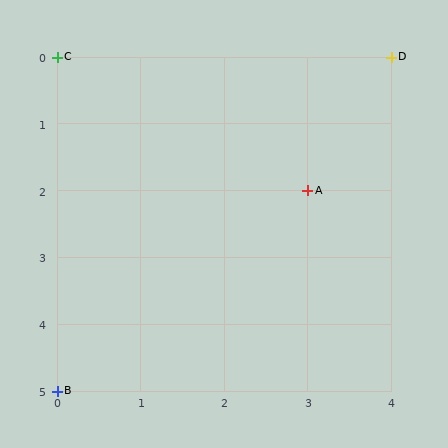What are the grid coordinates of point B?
Point B is at grid coordinates (0, 5).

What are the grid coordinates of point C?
Point C is at grid coordinates (0, 0).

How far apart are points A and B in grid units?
Points A and B are 3 columns and 3 rows apart (about 4.2 grid units diagonally).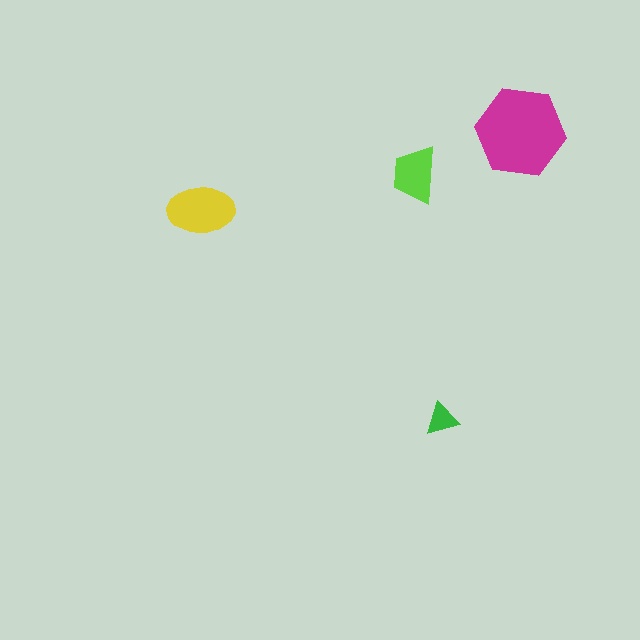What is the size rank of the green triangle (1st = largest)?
4th.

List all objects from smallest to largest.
The green triangle, the lime trapezoid, the yellow ellipse, the magenta hexagon.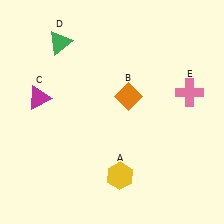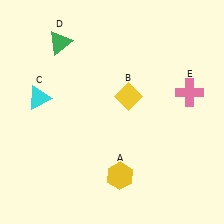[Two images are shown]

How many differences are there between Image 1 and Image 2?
There are 2 differences between the two images.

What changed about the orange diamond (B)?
In Image 1, B is orange. In Image 2, it changed to yellow.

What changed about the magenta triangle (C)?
In Image 1, C is magenta. In Image 2, it changed to cyan.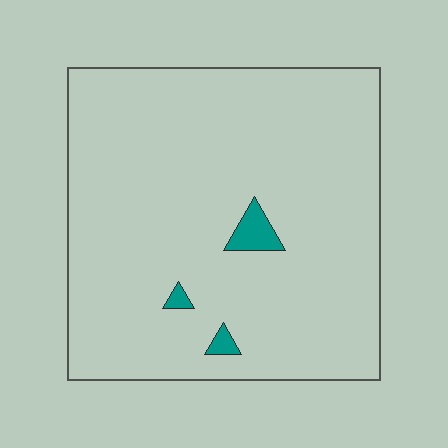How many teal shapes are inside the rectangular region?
3.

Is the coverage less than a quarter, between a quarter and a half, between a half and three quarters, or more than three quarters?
Less than a quarter.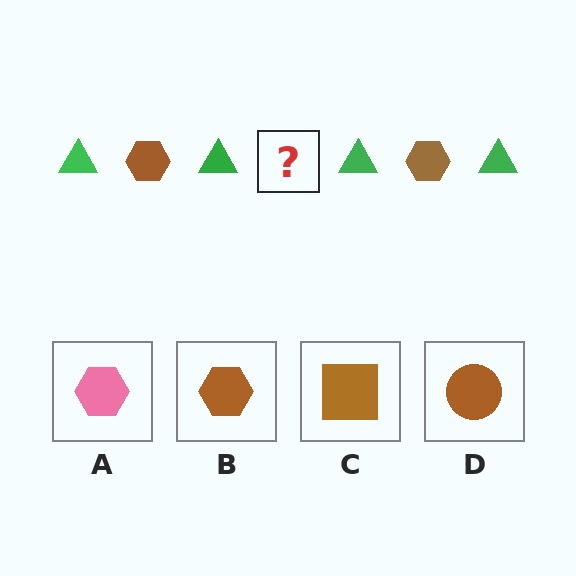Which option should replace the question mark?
Option B.